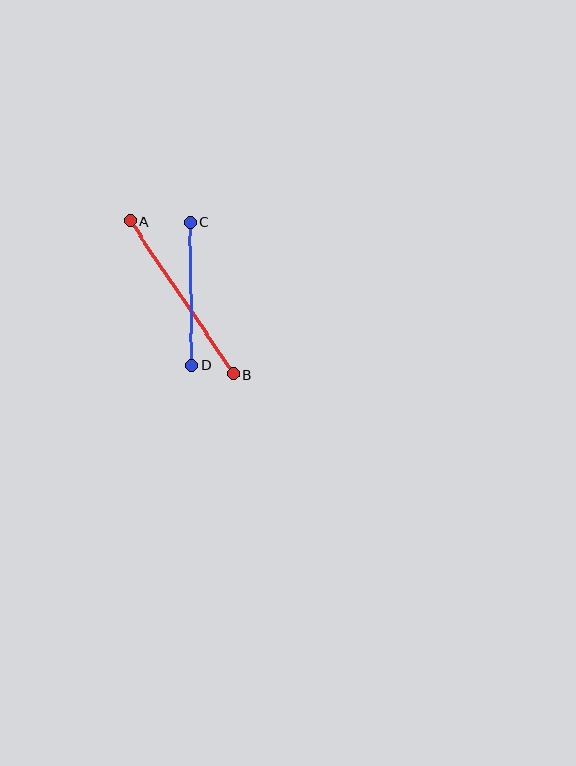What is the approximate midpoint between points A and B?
The midpoint is at approximately (182, 298) pixels.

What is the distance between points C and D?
The distance is approximately 143 pixels.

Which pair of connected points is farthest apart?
Points A and B are farthest apart.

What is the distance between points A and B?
The distance is approximately 184 pixels.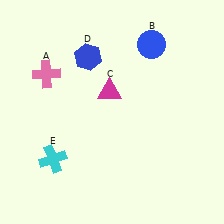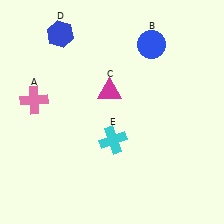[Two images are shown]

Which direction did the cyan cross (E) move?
The cyan cross (E) moved right.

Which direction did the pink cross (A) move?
The pink cross (A) moved down.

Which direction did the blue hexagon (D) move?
The blue hexagon (D) moved left.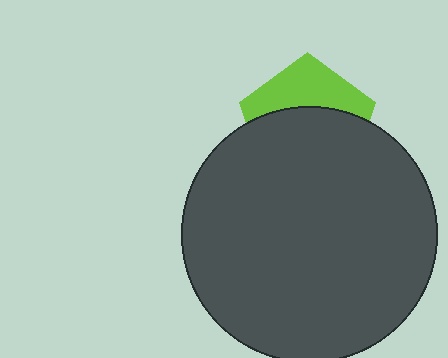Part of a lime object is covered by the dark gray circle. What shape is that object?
It is a pentagon.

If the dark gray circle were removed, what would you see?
You would see the complete lime pentagon.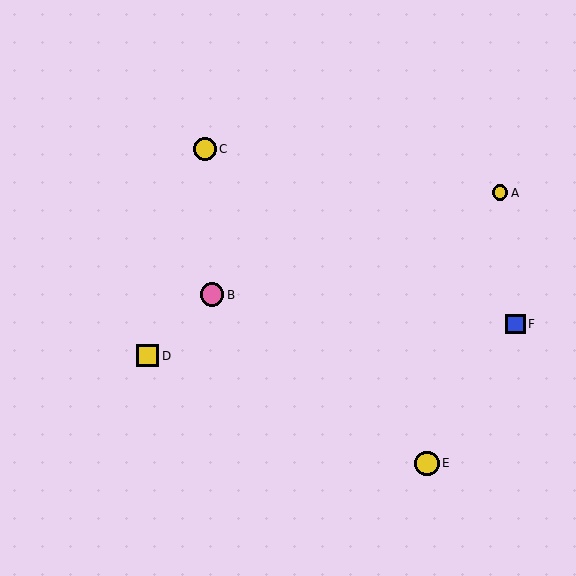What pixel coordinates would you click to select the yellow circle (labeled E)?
Click at (427, 463) to select the yellow circle E.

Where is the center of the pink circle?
The center of the pink circle is at (212, 295).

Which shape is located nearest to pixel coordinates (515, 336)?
The blue square (labeled F) at (516, 324) is nearest to that location.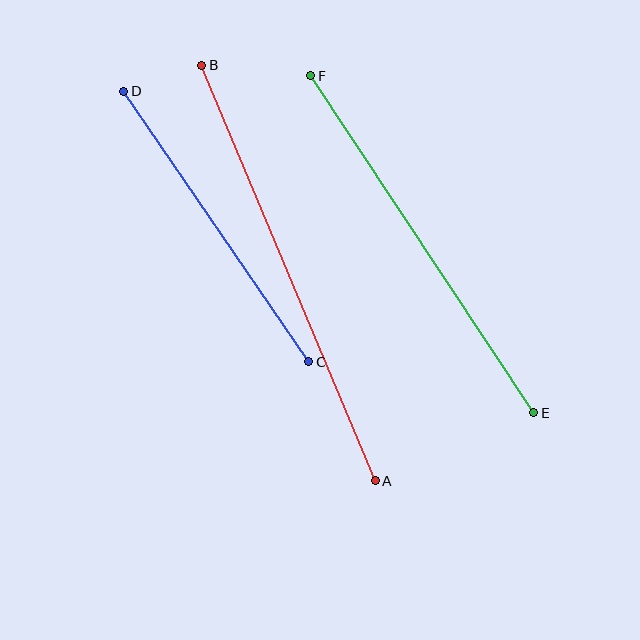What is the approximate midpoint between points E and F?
The midpoint is at approximately (422, 244) pixels.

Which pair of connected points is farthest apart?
Points A and B are farthest apart.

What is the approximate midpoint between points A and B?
The midpoint is at approximately (289, 273) pixels.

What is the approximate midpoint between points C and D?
The midpoint is at approximately (216, 226) pixels.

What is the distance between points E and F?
The distance is approximately 404 pixels.